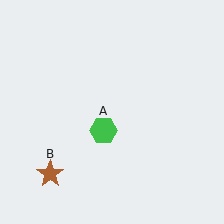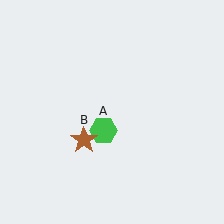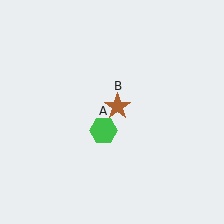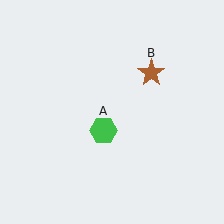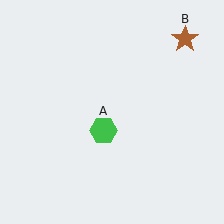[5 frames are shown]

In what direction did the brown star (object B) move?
The brown star (object B) moved up and to the right.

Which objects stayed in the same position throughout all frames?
Green hexagon (object A) remained stationary.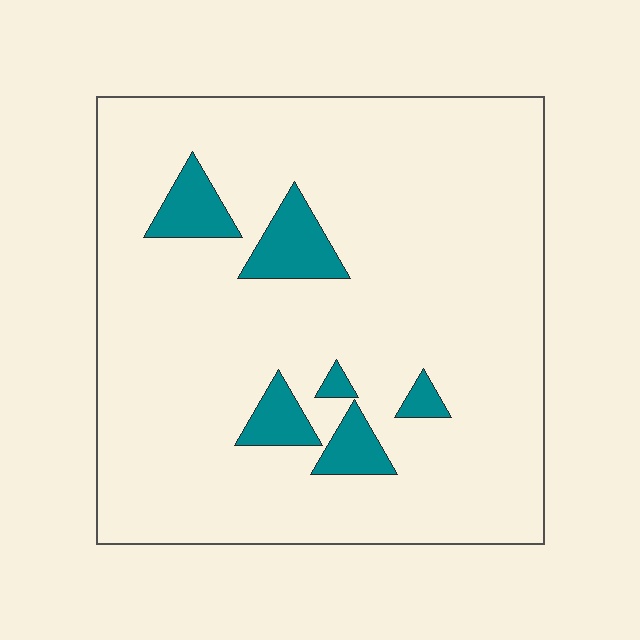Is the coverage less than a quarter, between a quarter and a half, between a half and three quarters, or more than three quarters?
Less than a quarter.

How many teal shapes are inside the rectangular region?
6.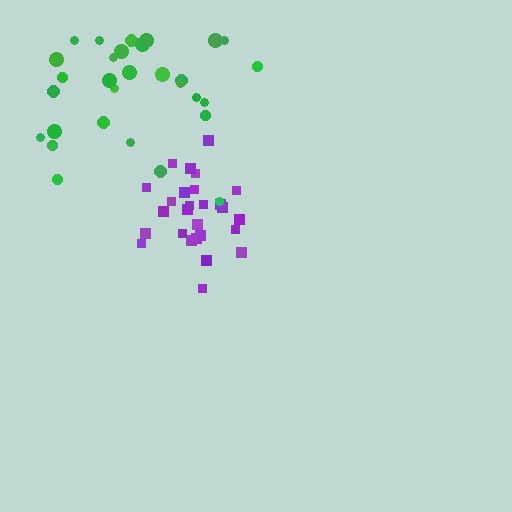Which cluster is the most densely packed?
Purple.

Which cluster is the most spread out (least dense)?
Green.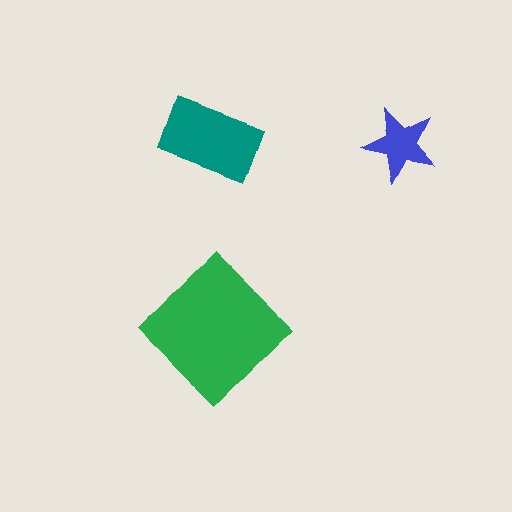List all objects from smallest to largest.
The blue star, the teal rectangle, the green diamond.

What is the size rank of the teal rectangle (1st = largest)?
2nd.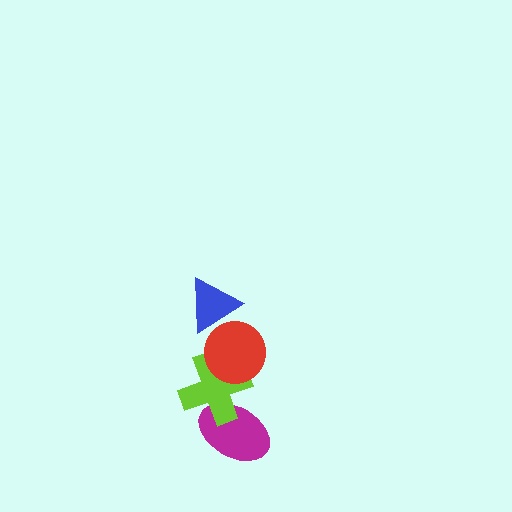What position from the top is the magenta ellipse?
The magenta ellipse is 4th from the top.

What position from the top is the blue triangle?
The blue triangle is 1st from the top.